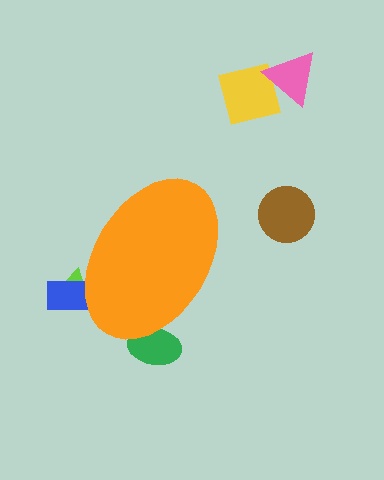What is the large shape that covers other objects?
An orange ellipse.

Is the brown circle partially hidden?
No, the brown circle is fully visible.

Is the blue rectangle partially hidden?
Yes, the blue rectangle is partially hidden behind the orange ellipse.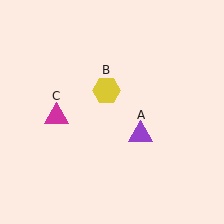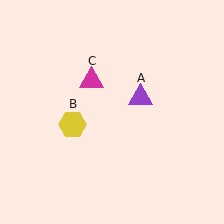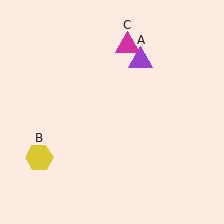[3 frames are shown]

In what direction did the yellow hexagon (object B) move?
The yellow hexagon (object B) moved down and to the left.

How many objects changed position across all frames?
3 objects changed position: purple triangle (object A), yellow hexagon (object B), magenta triangle (object C).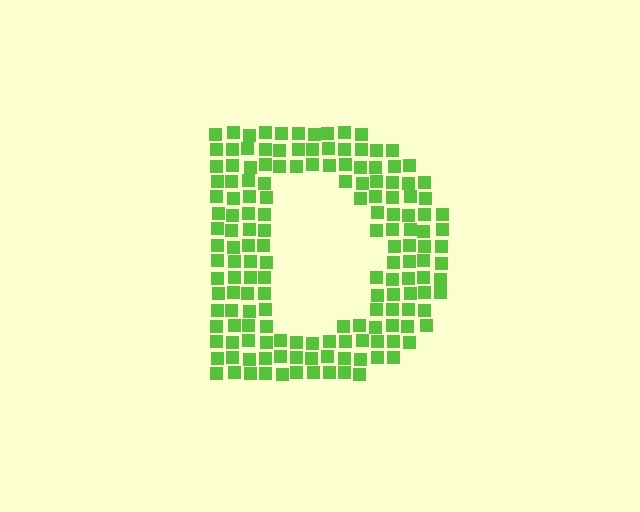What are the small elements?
The small elements are squares.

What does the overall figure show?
The overall figure shows the letter D.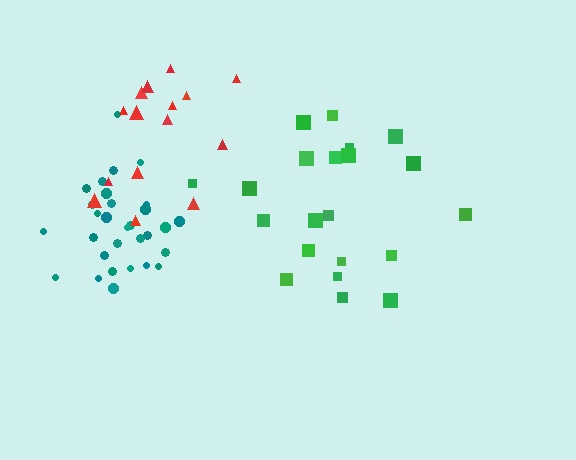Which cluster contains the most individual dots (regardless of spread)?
Teal (30).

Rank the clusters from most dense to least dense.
teal, green, red.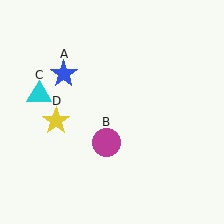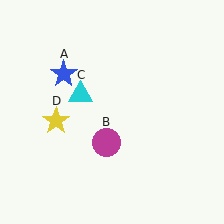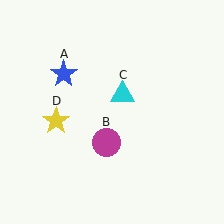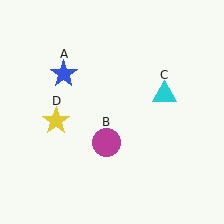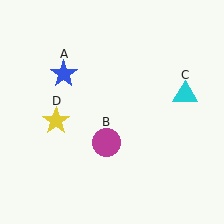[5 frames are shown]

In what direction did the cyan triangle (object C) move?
The cyan triangle (object C) moved right.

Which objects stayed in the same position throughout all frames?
Blue star (object A) and magenta circle (object B) and yellow star (object D) remained stationary.